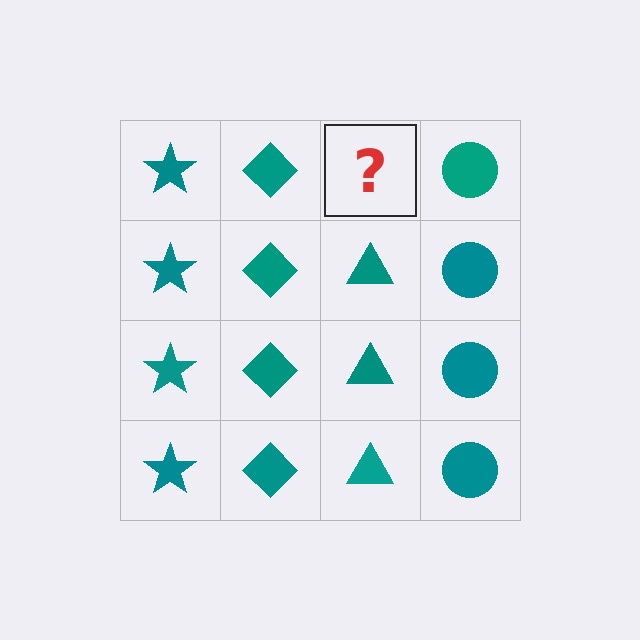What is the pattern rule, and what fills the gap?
The rule is that each column has a consistent shape. The gap should be filled with a teal triangle.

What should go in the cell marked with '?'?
The missing cell should contain a teal triangle.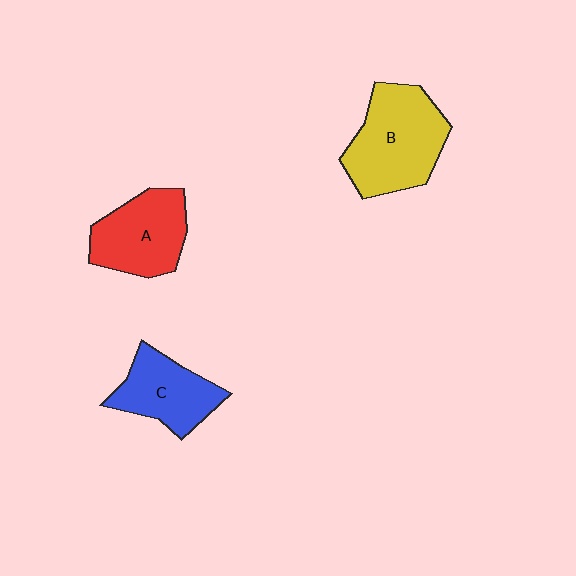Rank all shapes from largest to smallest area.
From largest to smallest: B (yellow), A (red), C (blue).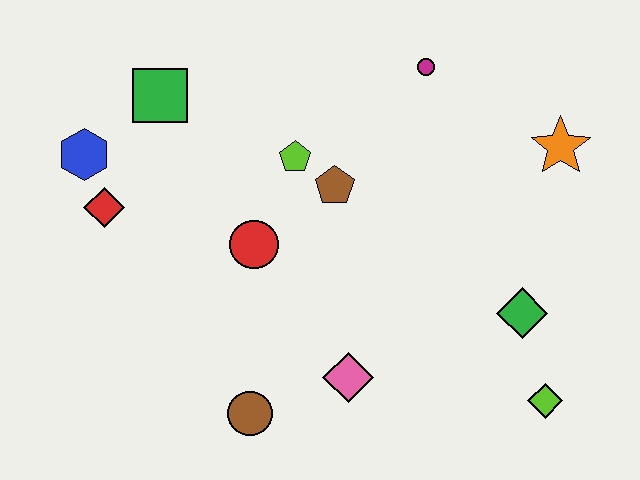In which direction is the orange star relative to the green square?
The orange star is to the right of the green square.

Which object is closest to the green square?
The blue hexagon is closest to the green square.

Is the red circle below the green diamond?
No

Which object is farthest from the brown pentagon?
The lime diamond is farthest from the brown pentagon.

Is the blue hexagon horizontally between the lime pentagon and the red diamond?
No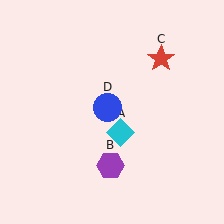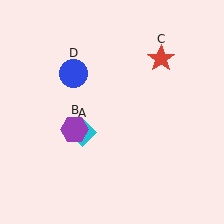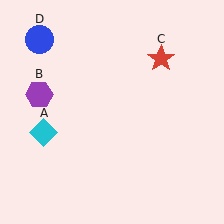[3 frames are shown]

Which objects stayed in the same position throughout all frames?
Red star (object C) remained stationary.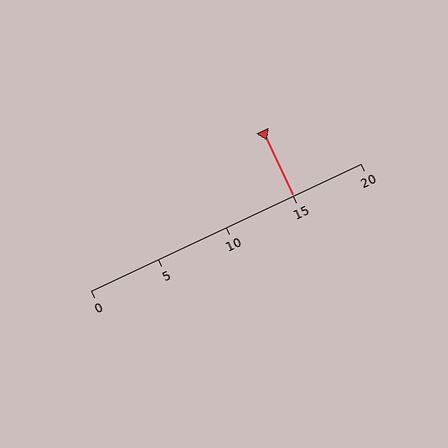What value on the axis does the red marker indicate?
The marker indicates approximately 15.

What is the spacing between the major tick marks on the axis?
The major ticks are spaced 5 apart.